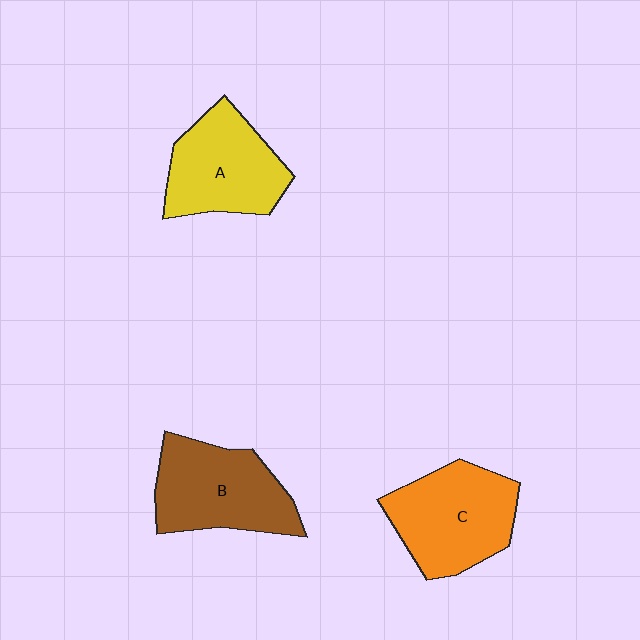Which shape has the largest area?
Shape C (orange).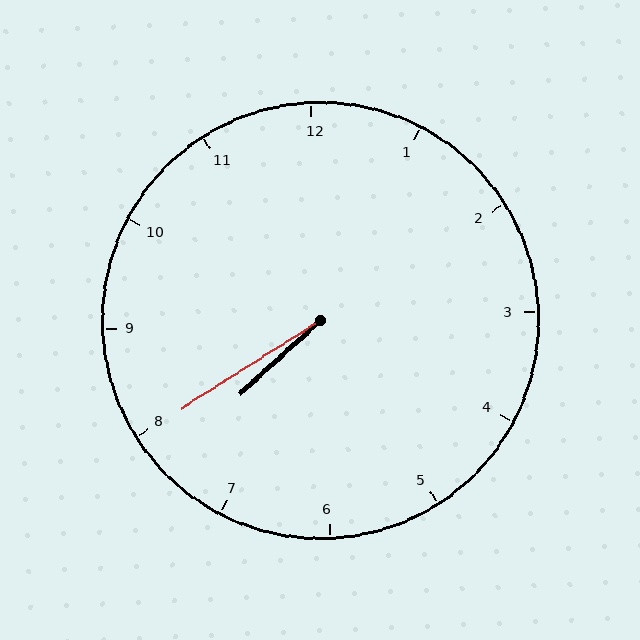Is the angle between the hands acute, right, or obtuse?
It is acute.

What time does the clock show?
7:40.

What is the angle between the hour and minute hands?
Approximately 10 degrees.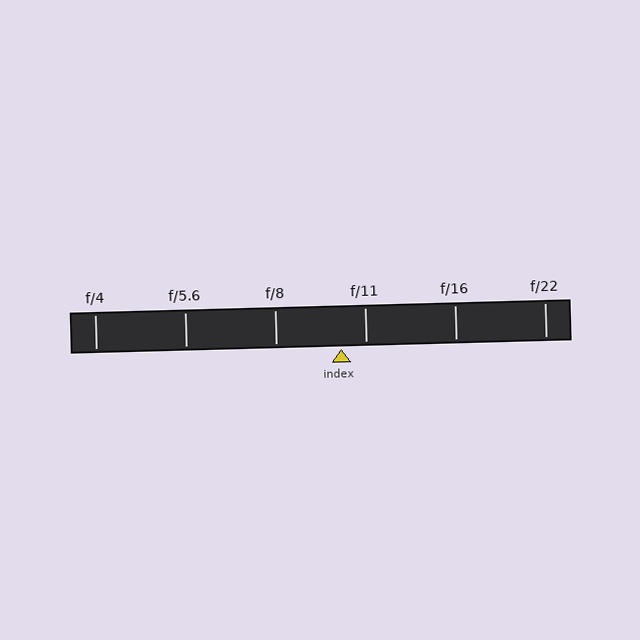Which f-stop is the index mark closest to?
The index mark is closest to f/11.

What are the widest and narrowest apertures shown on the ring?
The widest aperture shown is f/4 and the narrowest is f/22.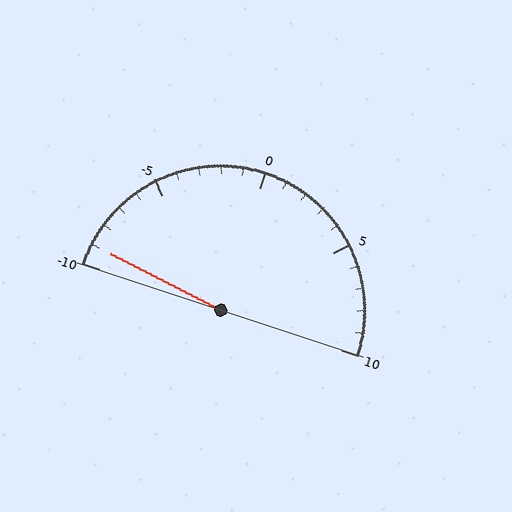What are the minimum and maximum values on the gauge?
The gauge ranges from -10 to 10.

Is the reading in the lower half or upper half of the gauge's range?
The reading is in the lower half of the range (-10 to 10).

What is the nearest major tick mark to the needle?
The nearest major tick mark is -10.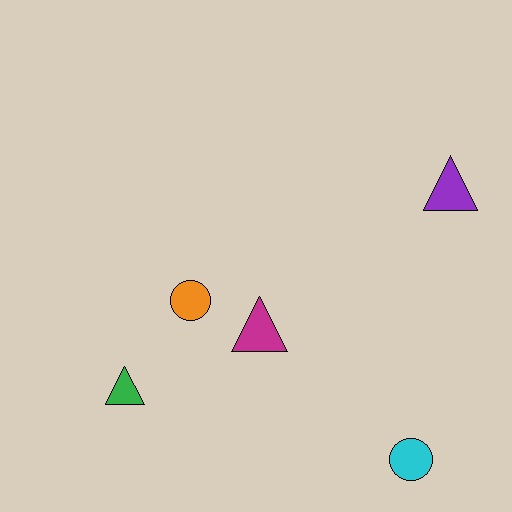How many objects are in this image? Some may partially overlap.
There are 5 objects.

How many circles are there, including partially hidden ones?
There are 2 circles.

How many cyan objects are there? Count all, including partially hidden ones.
There is 1 cyan object.